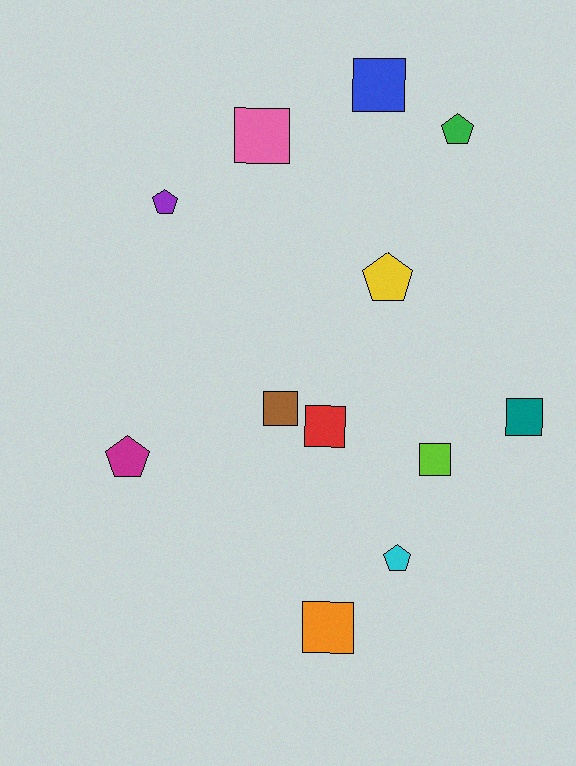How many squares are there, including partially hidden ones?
There are 7 squares.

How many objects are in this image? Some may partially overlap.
There are 12 objects.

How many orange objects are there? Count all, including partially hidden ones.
There is 1 orange object.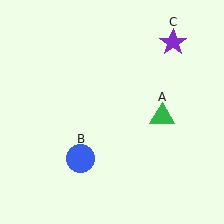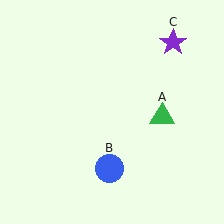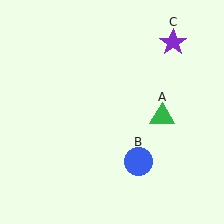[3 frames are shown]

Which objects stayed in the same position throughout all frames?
Green triangle (object A) and purple star (object C) remained stationary.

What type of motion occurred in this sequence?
The blue circle (object B) rotated counterclockwise around the center of the scene.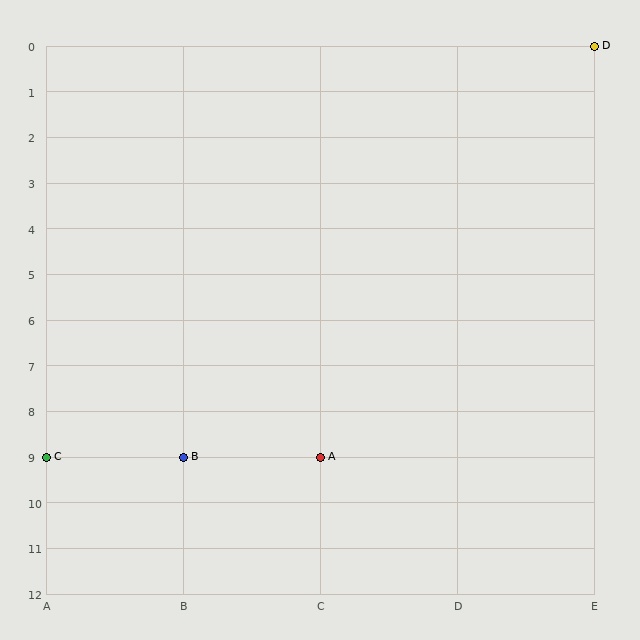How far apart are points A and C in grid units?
Points A and C are 2 columns apart.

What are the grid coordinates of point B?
Point B is at grid coordinates (B, 9).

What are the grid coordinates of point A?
Point A is at grid coordinates (C, 9).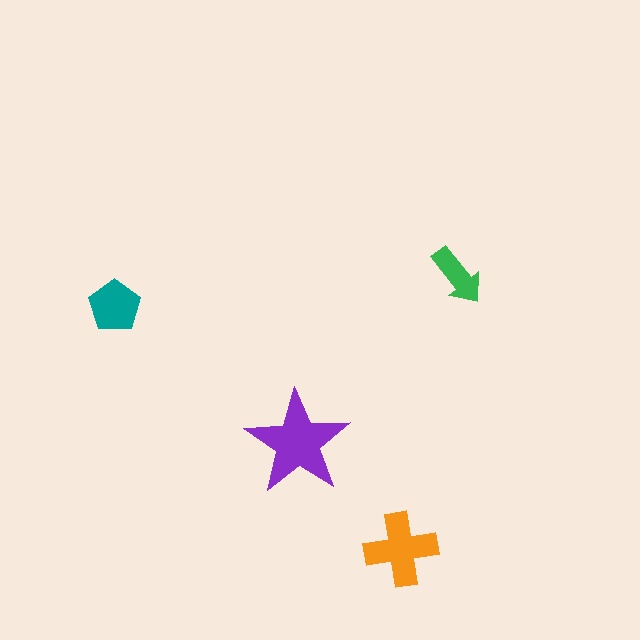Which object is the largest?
The purple star.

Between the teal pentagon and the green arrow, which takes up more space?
The teal pentagon.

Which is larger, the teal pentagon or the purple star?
The purple star.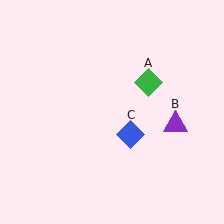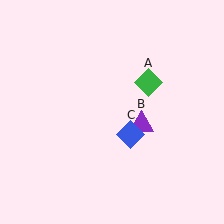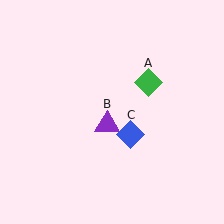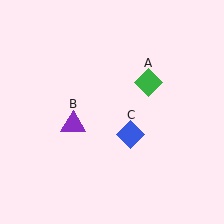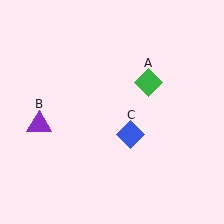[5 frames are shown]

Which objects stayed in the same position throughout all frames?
Green diamond (object A) and blue diamond (object C) remained stationary.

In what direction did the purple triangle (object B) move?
The purple triangle (object B) moved left.